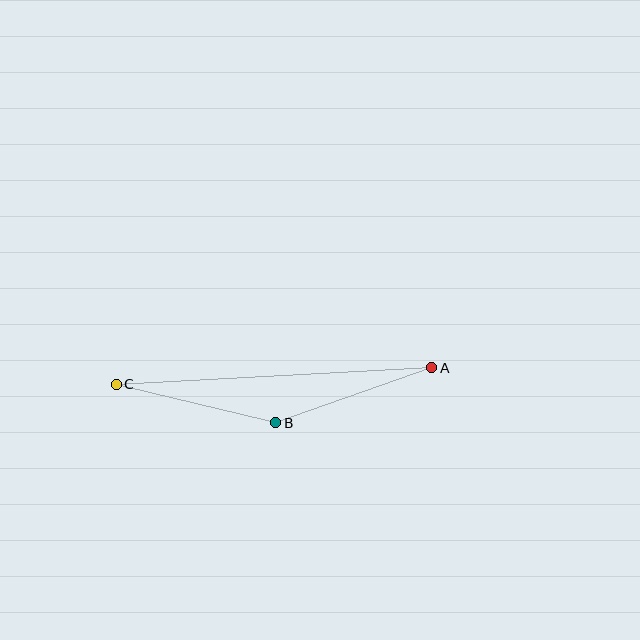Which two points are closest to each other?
Points B and C are closest to each other.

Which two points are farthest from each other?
Points A and C are farthest from each other.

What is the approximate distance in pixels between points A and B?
The distance between A and B is approximately 165 pixels.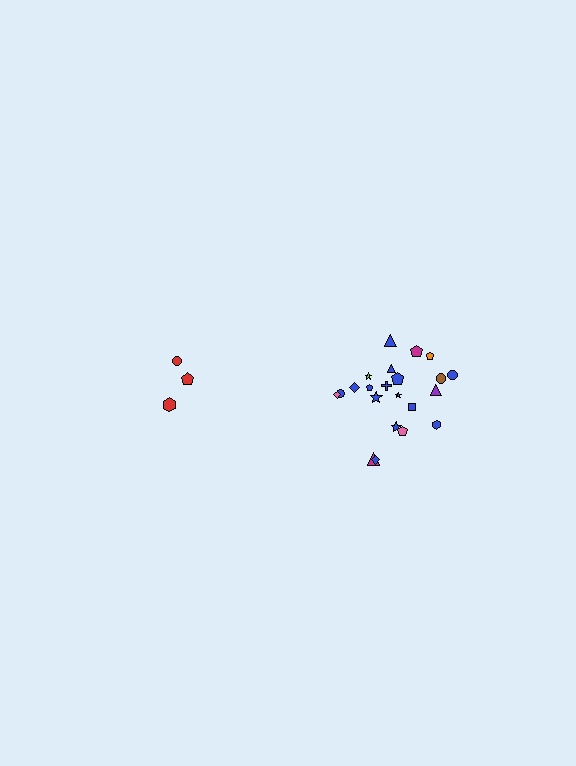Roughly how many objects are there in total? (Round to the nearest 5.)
Roughly 25 objects in total.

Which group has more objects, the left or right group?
The right group.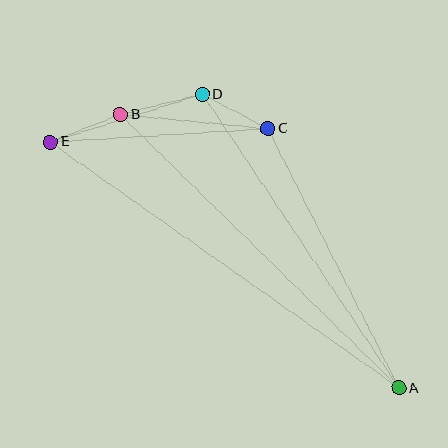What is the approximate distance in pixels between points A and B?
The distance between A and B is approximately 390 pixels.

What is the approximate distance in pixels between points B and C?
The distance between B and C is approximately 148 pixels.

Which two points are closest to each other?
Points C and D are closest to each other.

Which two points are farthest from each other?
Points A and E are farthest from each other.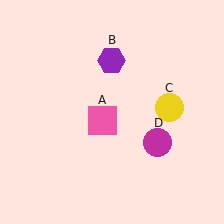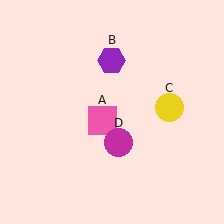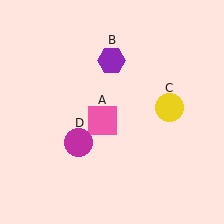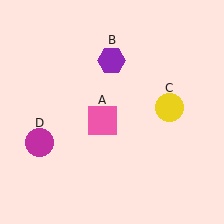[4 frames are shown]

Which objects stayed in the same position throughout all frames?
Pink square (object A) and purple hexagon (object B) and yellow circle (object C) remained stationary.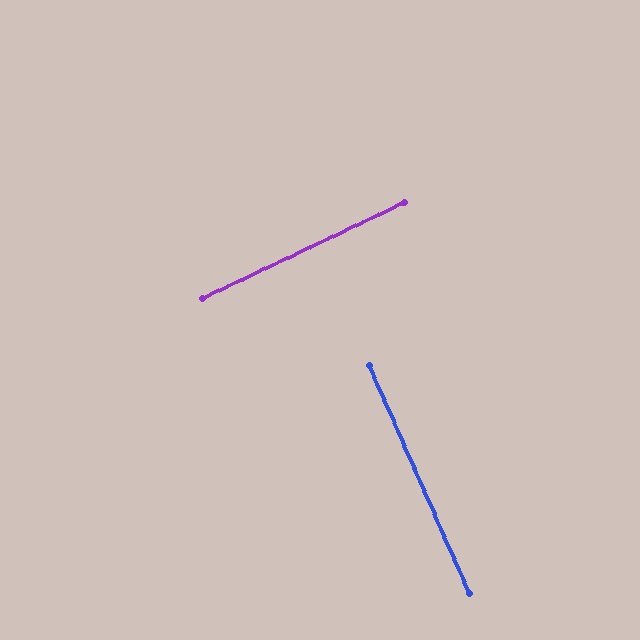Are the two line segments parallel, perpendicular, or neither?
Perpendicular — they meet at approximately 88°.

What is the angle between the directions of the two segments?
Approximately 88 degrees.